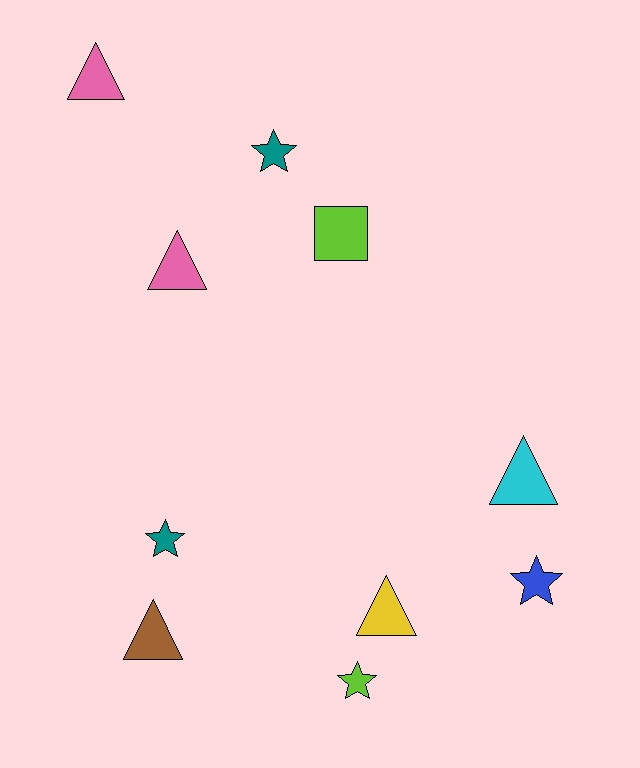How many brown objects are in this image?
There is 1 brown object.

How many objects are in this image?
There are 10 objects.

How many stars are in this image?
There are 4 stars.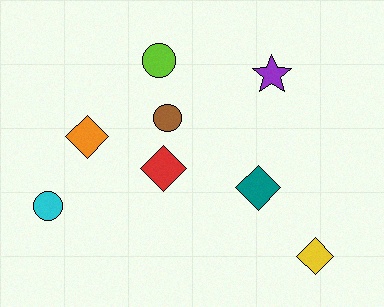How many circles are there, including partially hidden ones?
There are 3 circles.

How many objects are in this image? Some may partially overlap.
There are 8 objects.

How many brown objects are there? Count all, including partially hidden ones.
There is 1 brown object.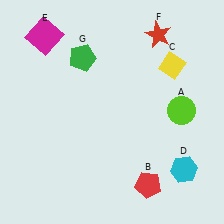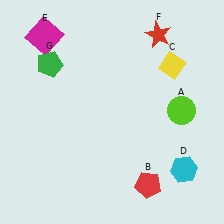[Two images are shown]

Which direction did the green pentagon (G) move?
The green pentagon (G) moved left.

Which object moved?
The green pentagon (G) moved left.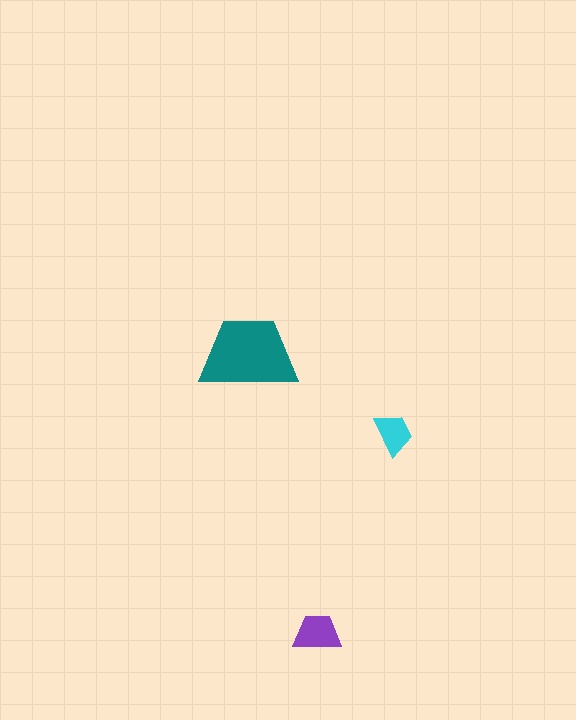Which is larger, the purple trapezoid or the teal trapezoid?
The teal one.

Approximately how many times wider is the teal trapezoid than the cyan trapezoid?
About 2.5 times wider.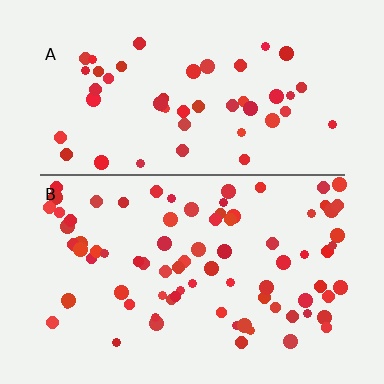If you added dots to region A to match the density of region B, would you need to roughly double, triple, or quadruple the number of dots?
Approximately double.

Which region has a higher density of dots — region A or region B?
B (the bottom).